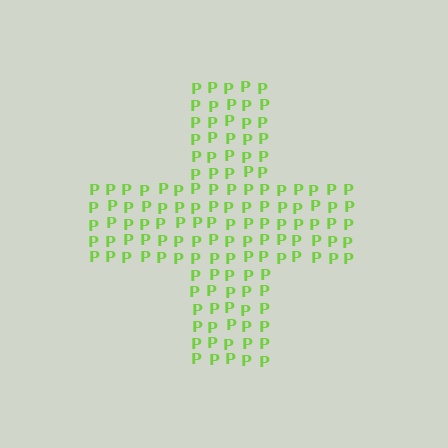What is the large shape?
The large shape is a cross.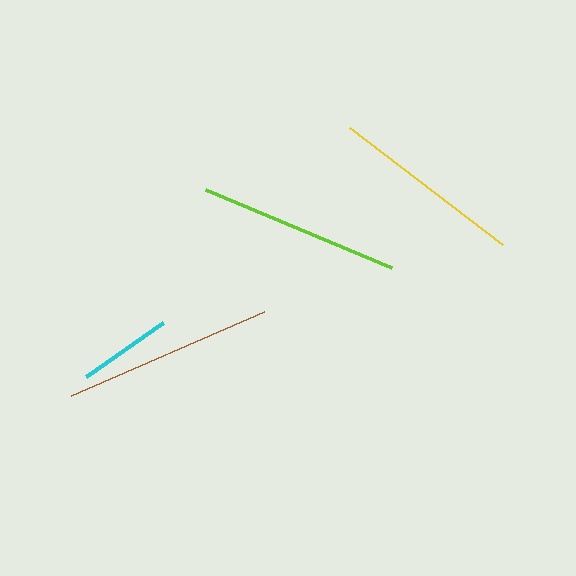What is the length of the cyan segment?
The cyan segment is approximately 95 pixels long.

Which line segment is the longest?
The brown line is the longest at approximately 210 pixels.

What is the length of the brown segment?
The brown segment is approximately 210 pixels long.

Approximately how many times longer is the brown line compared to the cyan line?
The brown line is approximately 2.2 times the length of the cyan line.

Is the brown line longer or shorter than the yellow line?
The brown line is longer than the yellow line.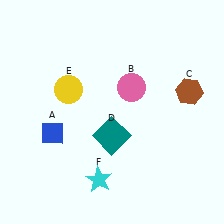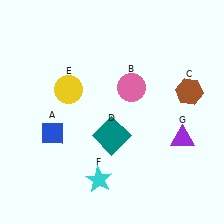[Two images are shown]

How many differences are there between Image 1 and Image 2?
There is 1 difference between the two images.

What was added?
A purple triangle (G) was added in Image 2.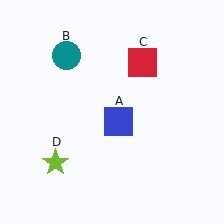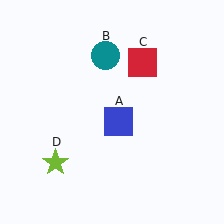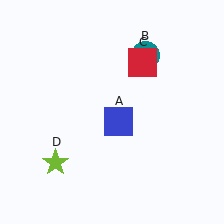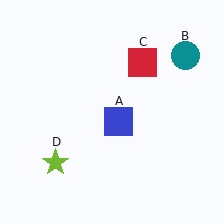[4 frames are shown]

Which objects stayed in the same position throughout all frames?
Blue square (object A) and red square (object C) and lime star (object D) remained stationary.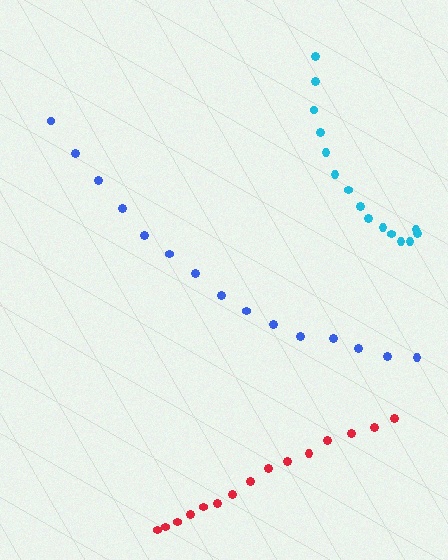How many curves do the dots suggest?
There are 3 distinct paths.